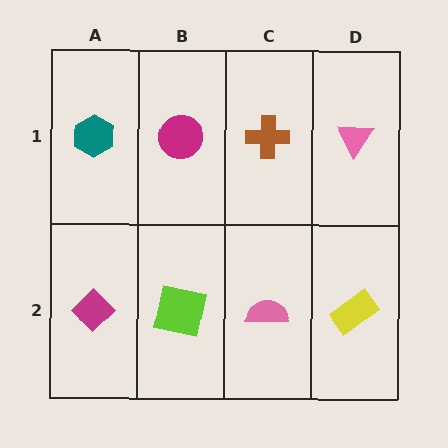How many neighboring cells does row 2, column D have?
2.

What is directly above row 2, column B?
A magenta circle.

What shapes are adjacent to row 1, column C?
A pink semicircle (row 2, column C), a magenta circle (row 1, column B), a pink triangle (row 1, column D).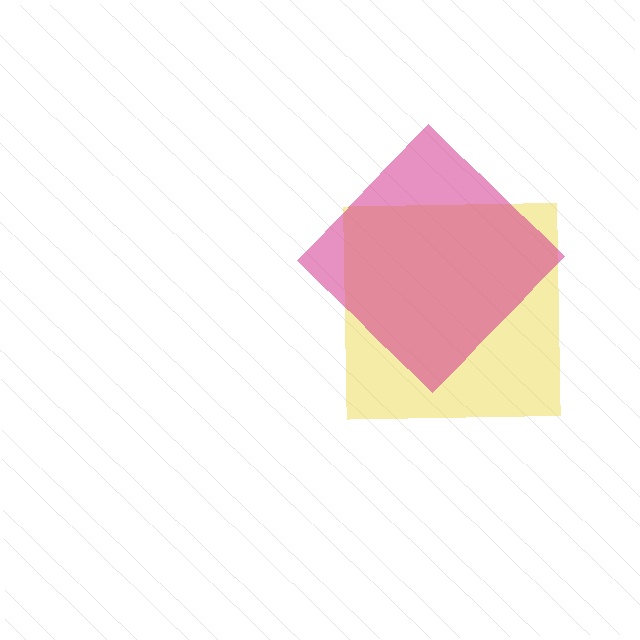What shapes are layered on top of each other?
The layered shapes are: a yellow square, a magenta diamond.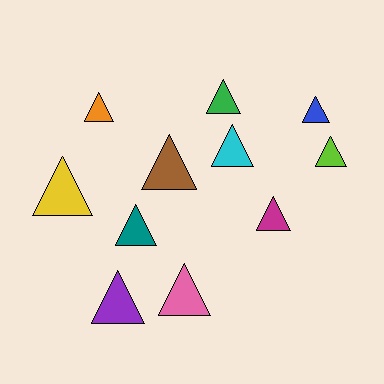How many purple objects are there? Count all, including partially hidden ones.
There is 1 purple object.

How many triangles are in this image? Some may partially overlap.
There are 11 triangles.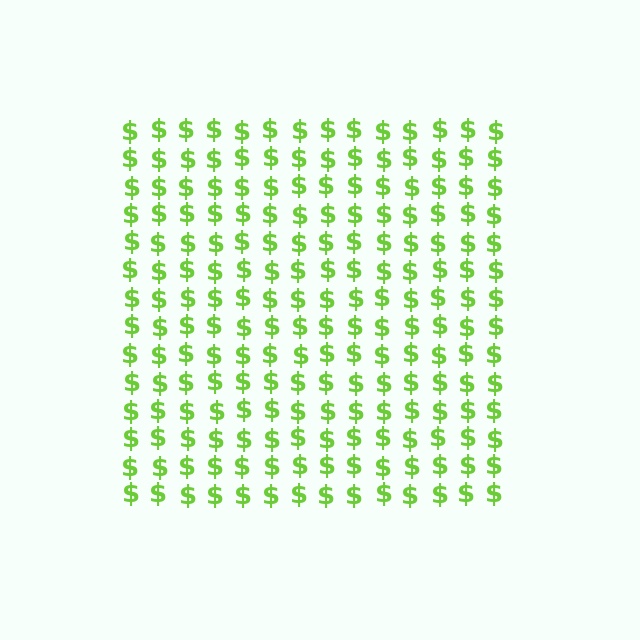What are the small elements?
The small elements are dollar signs.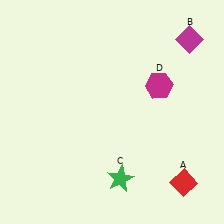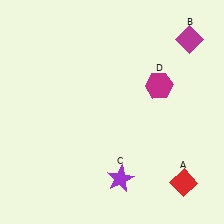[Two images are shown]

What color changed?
The star (C) changed from green in Image 1 to purple in Image 2.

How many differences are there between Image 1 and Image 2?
There is 1 difference between the two images.